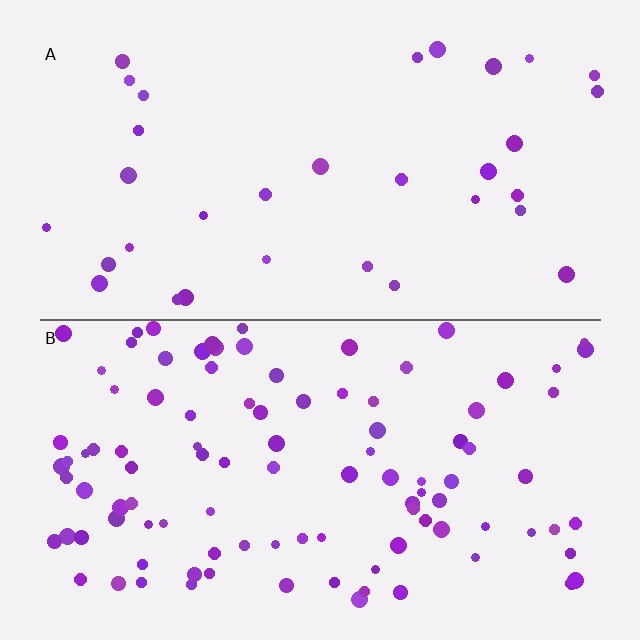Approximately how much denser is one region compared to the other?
Approximately 3.2× — region B over region A.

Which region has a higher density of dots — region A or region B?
B (the bottom).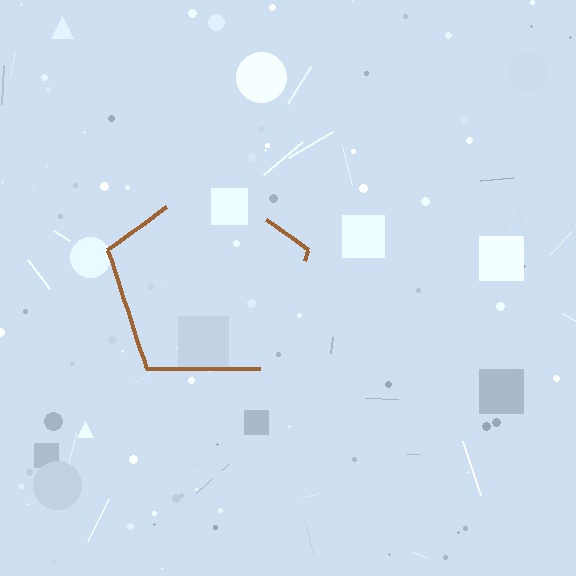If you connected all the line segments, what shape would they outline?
They would outline a pentagon.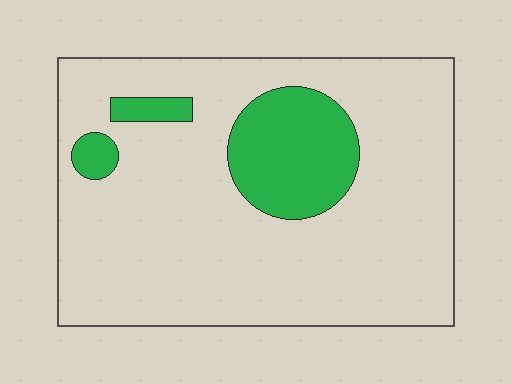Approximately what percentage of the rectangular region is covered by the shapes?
Approximately 15%.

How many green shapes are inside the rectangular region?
3.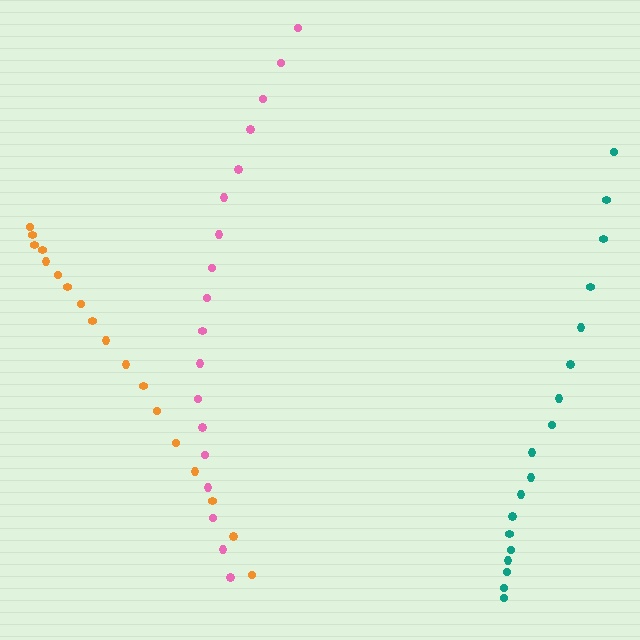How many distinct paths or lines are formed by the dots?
There are 3 distinct paths.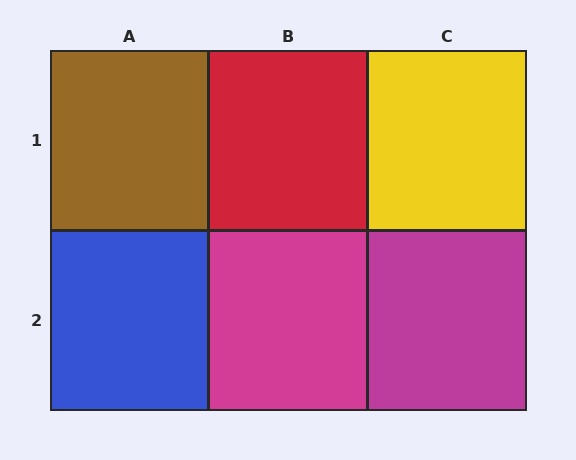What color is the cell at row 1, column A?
Brown.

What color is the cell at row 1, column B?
Red.